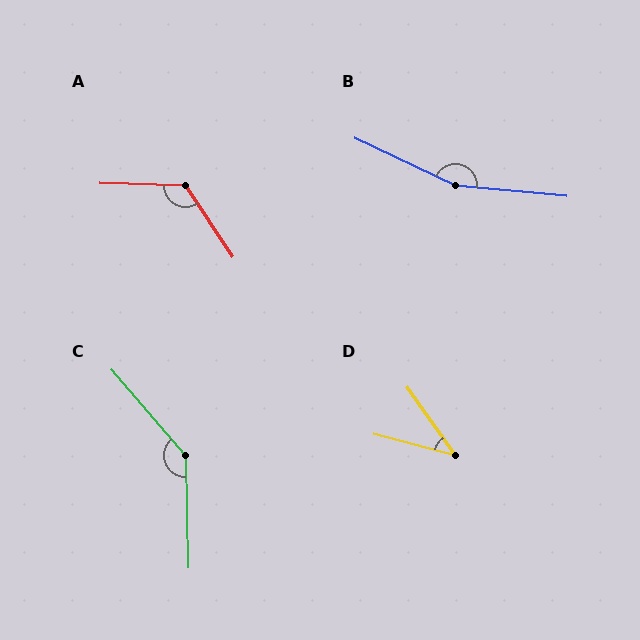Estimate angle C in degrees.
Approximately 141 degrees.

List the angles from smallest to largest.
D (40°), A (125°), C (141°), B (160°).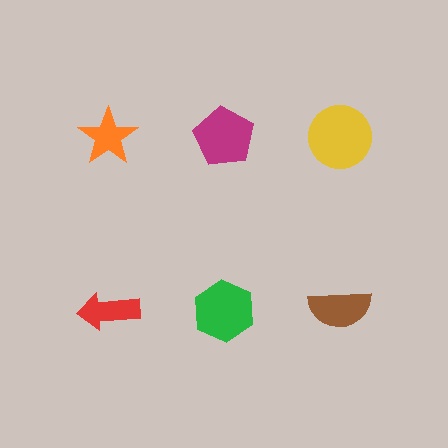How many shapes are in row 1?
3 shapes.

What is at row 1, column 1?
An orange star.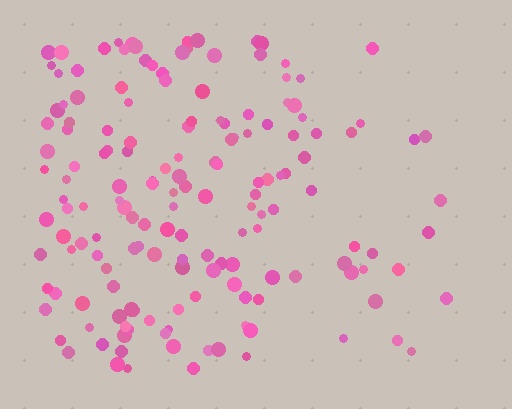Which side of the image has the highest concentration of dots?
The left.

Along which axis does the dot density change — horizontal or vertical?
Horizontal.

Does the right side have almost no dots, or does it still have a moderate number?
Still a moderate number, just noticeably fewer than the left.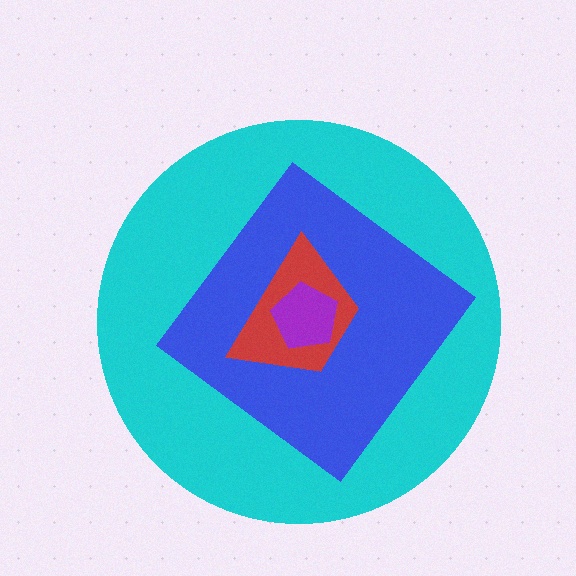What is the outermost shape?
The cyan circle.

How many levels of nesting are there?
4.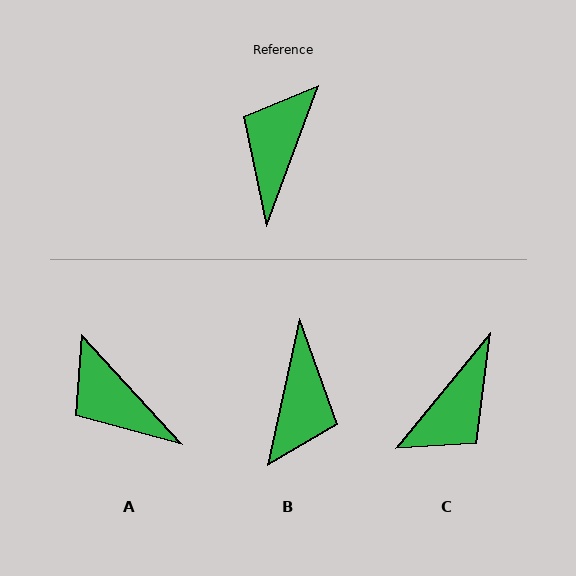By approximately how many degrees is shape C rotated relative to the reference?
Approximately 161 degrees counter-clockwise.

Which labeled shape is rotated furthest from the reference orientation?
B, about 172 degrees away.